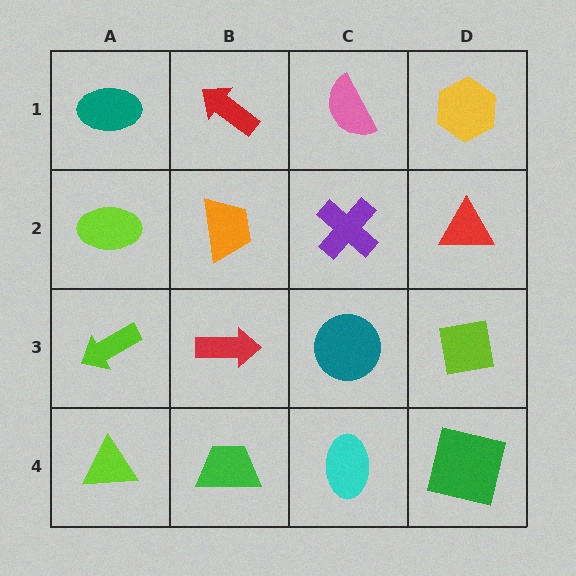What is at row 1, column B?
A red arrow.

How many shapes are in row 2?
4 shapes.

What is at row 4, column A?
A lime triangle.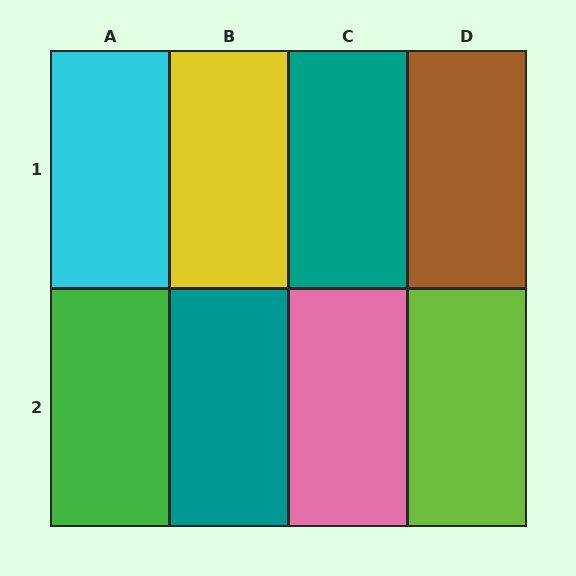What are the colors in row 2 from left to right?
Green, teal, pink, lime.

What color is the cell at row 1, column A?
Cyan.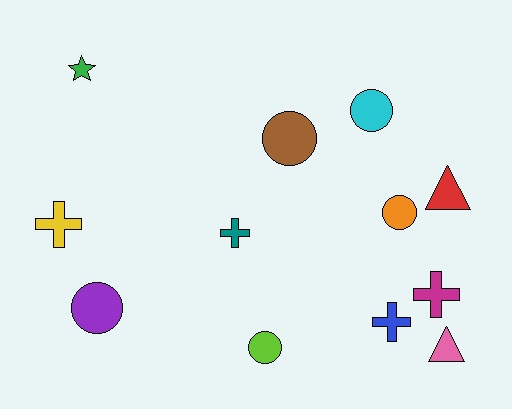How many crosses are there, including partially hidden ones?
There are 4 crosses.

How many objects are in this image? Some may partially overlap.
There are 12 objects.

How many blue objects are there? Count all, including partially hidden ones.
There is 1 blue object.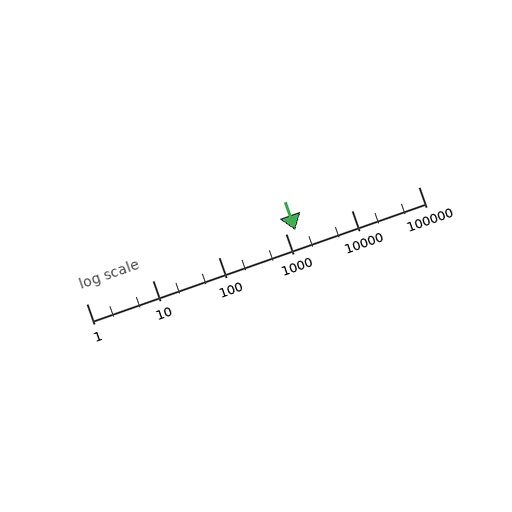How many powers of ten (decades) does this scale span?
The scale spans 5 decades, from 1 to 100000.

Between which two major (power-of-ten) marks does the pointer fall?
The pointer is between 1000 and 10000.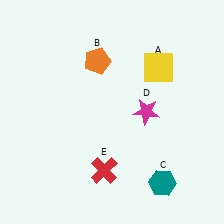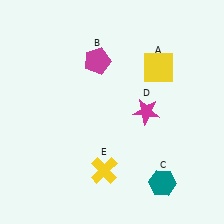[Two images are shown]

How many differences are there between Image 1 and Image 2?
There are 2 differences between the two images.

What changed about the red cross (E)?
In Image 1, E is red. In Image 2, it changed to yellow.